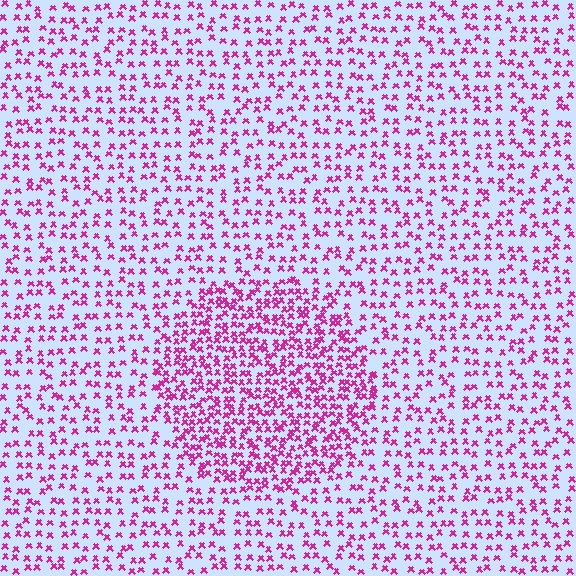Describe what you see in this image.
The image contains small magenta elements arranged at two different densities. A circle-shaped region is visible where the elements are more densely packed than the surrounding area.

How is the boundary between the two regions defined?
The boundary is defined by a change in element density (approximately 2.0x ratio). All elements are the same color, size, and shape.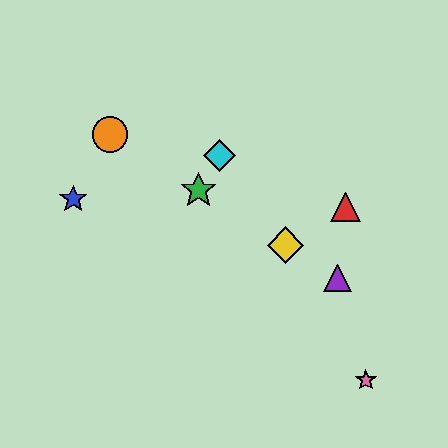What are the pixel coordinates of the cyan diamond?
The cyan diamond is at (220, 155).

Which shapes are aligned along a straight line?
The green star, the yellow diamond, the purple triangle, the orange circle are aligned along a straight line.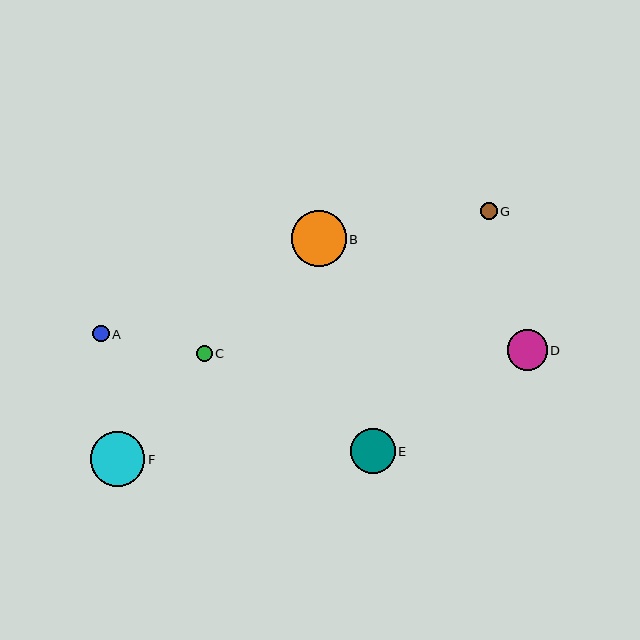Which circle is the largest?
Circle B is the largest with a size of approximately 55 pixels.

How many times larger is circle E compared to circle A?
Circle E is approximately 2.7 times the size of circle A.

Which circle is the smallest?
Circle C is the smallest with a size of approximately 16 pixels.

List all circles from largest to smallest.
From largest to smallest: B, F, E, D, G, A, C.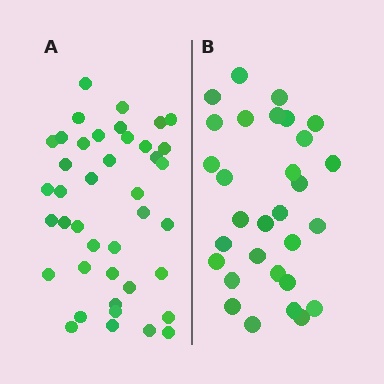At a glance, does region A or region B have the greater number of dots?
Region A (the left region) has more dots.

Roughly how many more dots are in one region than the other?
Region A has roughly 12 or so more dots than region B.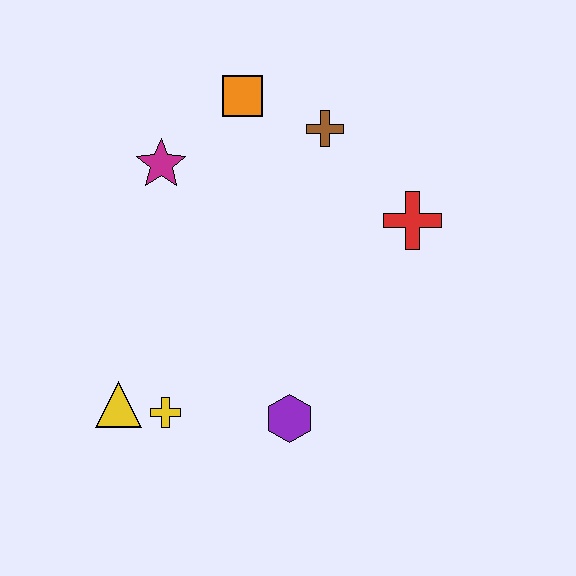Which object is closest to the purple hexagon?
The yellow cross is closest to the purple hexagon.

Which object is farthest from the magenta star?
The purple hexagon is farthest from the magenta star.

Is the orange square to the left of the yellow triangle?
No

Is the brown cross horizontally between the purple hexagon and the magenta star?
No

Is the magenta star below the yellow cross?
No